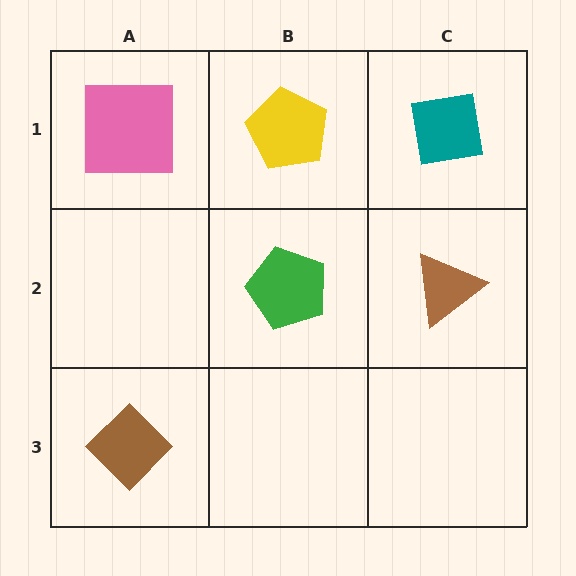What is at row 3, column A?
A brown diamond.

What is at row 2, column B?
A green pentagon.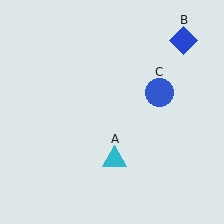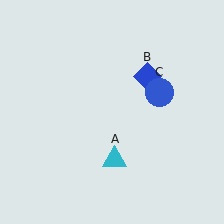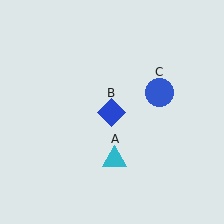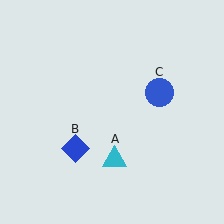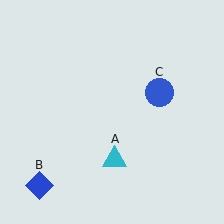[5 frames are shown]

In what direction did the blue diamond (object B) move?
The blue diamond (object B) moved down and to the left.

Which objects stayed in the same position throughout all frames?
Cyan triangle (object A) and blue circle (object C) remained stationary.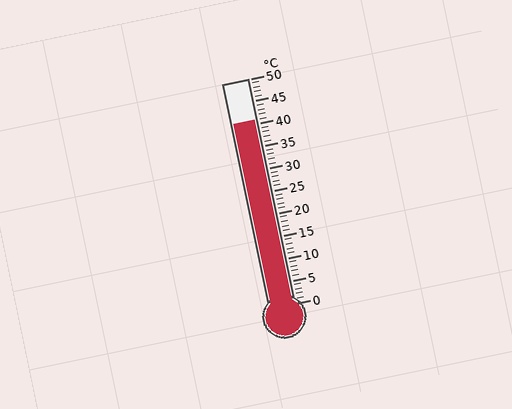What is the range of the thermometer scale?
The thermometer scale ranges from 0°C to 50°C.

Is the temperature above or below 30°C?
The temperature is above 30°C.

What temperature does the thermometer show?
The thermometer shows approximately 41°C.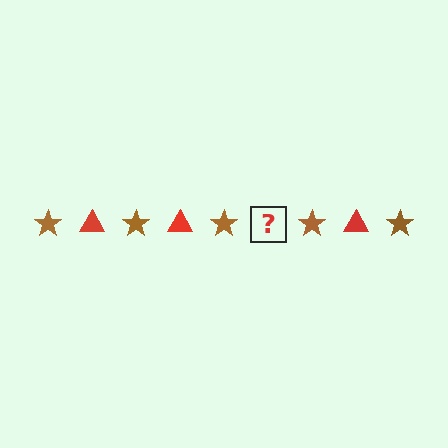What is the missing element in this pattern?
The missing element is a red triangle.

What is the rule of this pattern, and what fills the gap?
The rule is that the pattern alternates between brown star and red triangle. The gap should be filled with a red triangle.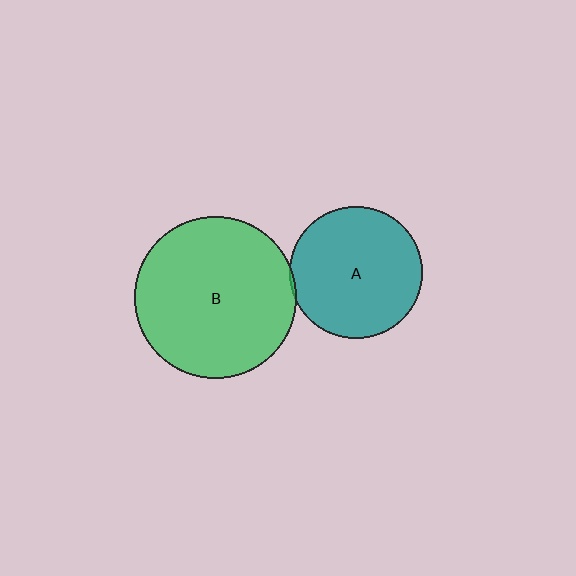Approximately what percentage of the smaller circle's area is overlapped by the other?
Approximately 5%.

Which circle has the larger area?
Circle B (green).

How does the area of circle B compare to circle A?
Approximately 1.5 times.